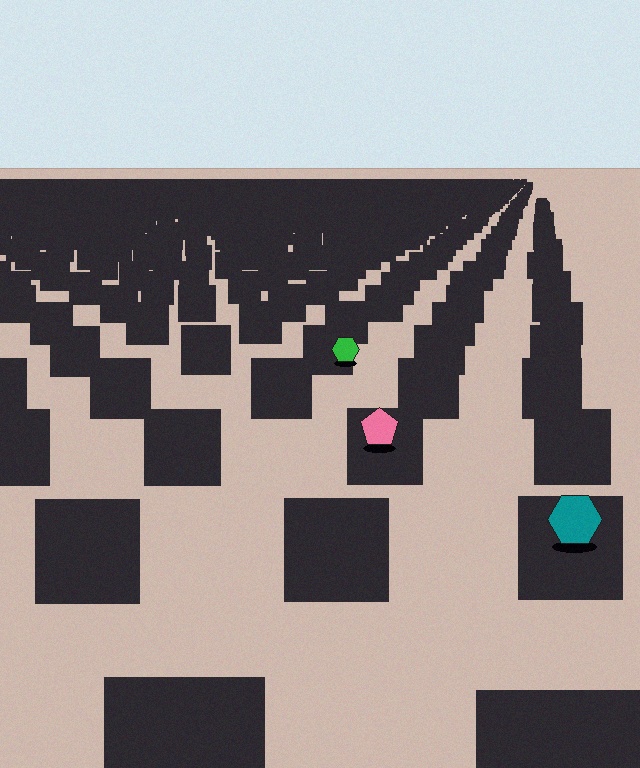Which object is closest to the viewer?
The teal hexagon is closest. The texture marks near it are larger and more spread out.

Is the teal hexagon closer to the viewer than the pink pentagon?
Yes. The teal hexagon is closer — you can tell from the texture gradient: the ground texture is coarser near it.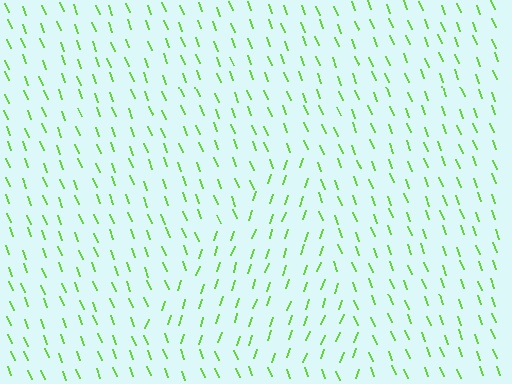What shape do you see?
I see a triangle.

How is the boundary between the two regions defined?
The boundary is defined purely by a change in line orientation (approximately 40 degrees difference). All lines are the same color and thickness.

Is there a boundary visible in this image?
Yes, there is a texture boundary formed by a change in line orientation.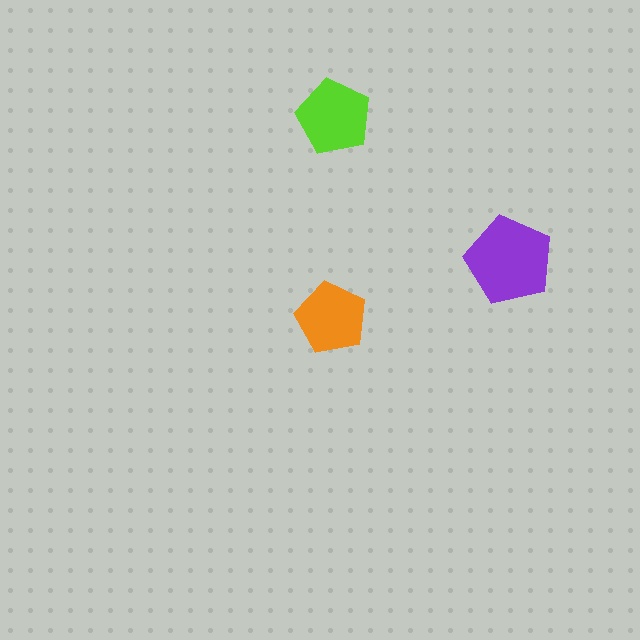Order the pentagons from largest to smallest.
the purple one, the lime one, the orange one.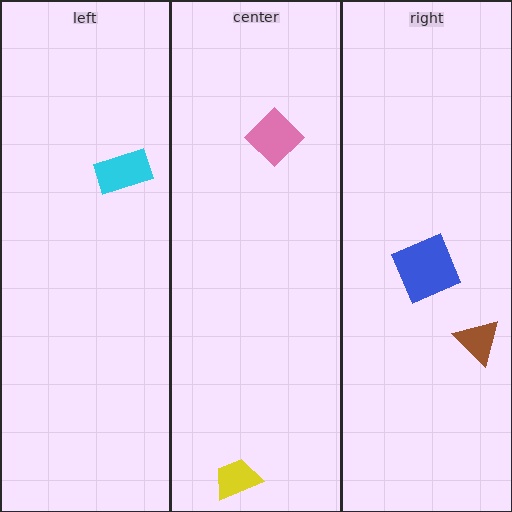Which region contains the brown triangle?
The right region.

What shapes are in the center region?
The pink diamond, the yellow trapezoid.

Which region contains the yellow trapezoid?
The center region.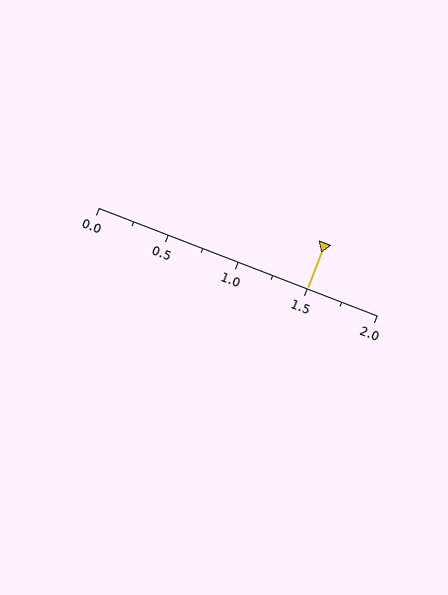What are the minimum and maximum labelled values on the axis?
The axis runs from 0.0 to 2.0.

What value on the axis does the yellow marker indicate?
The marker indicates approximately 1.5.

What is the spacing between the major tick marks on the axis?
The major ticks are spaced 0.5 apart.